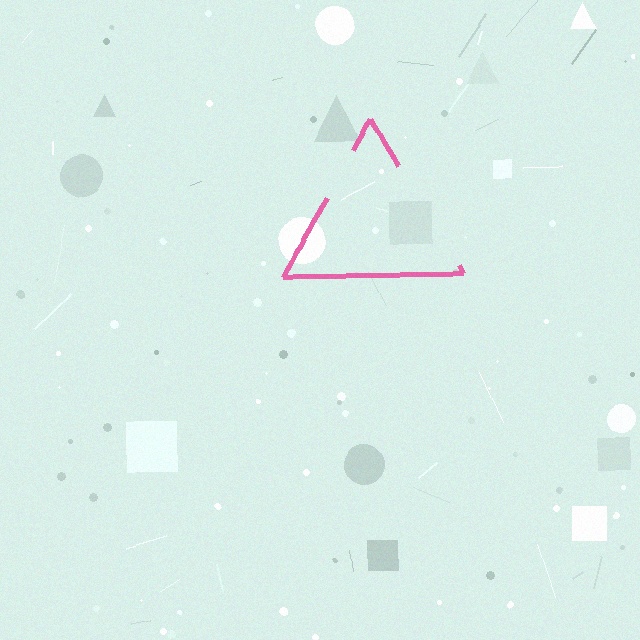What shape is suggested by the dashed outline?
The dashed outline suggests a triangle.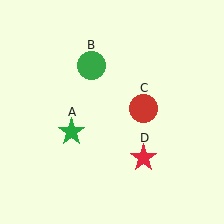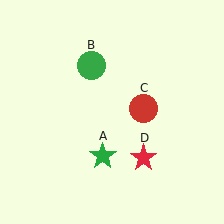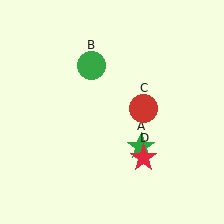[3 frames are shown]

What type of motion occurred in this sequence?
The green star (object A) rotated counterclockwise around the center of the scene.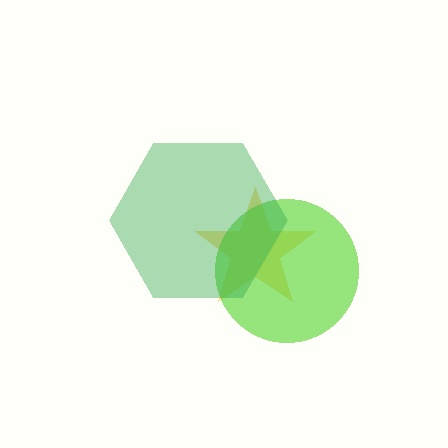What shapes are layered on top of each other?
The layered shapes are: a yellow star, a lime circle, a green hexagon.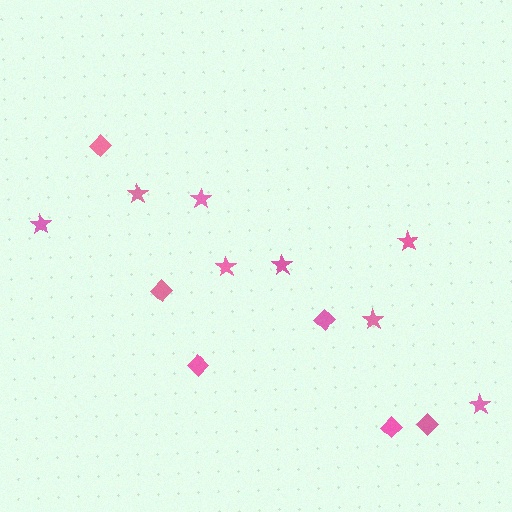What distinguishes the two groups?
There are 2 groups: one group of stars (8) and one group of diamonds (6).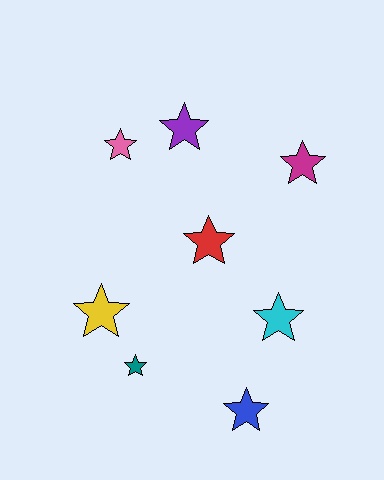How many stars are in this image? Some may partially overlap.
There are 8 stars.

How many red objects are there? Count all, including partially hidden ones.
There is 1 red object.